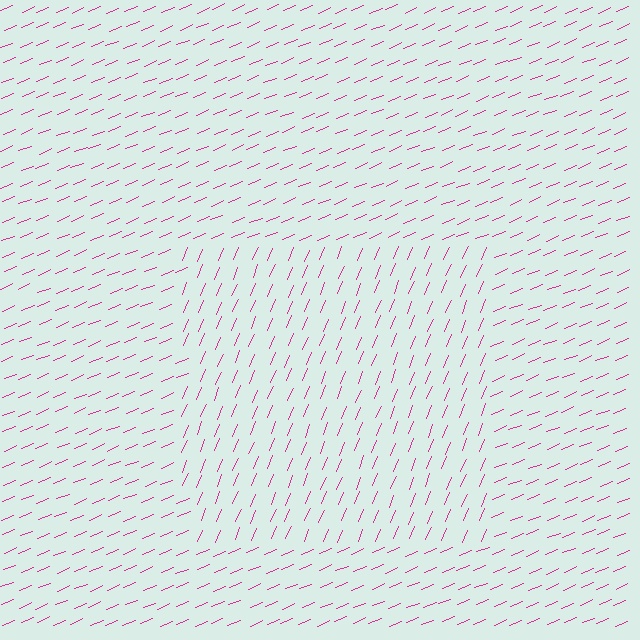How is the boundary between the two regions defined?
The boundary is defined purely by a change in line orientation (approximately 45 degrees difference). All lines are the same color and thickness.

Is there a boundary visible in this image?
Yes, there is a texture boundary formed by a change in line orientation.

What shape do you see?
I see a rectangle.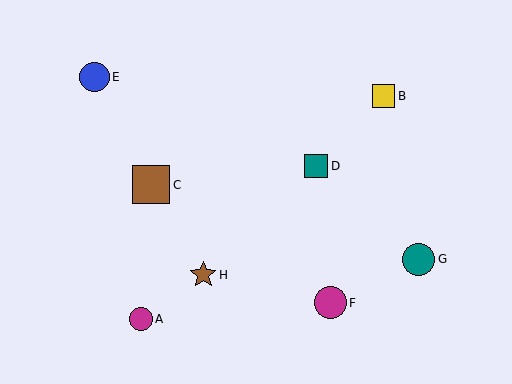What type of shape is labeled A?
Shape A is a magenta circle.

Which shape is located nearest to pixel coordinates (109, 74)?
The blue circle (labeled E) at (94, 77) is nearest to that location.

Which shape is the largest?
The brown square (labeled C) is the largest.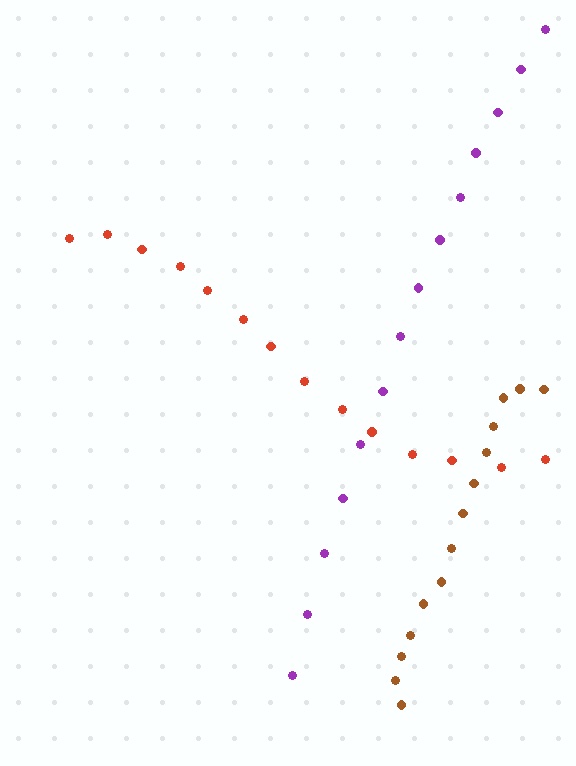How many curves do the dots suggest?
There are 3 distinct paths.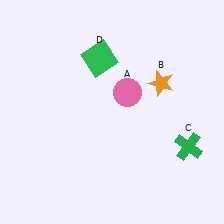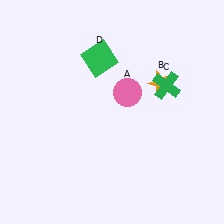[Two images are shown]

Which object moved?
The green cross (C) moved up.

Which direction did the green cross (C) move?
The green cross (C) moved up.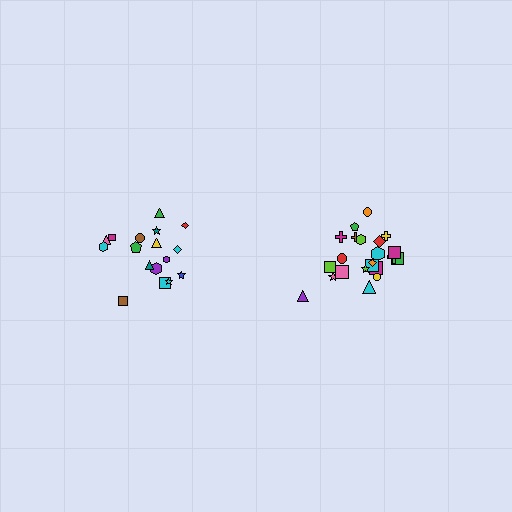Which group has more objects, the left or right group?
The right group.